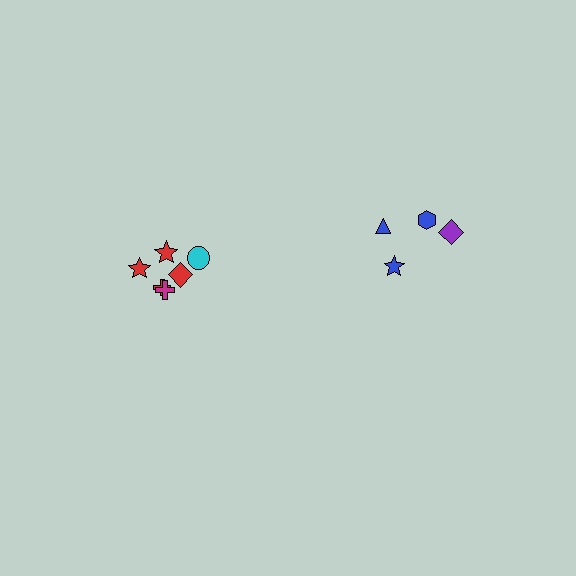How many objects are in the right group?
There are 4 objects.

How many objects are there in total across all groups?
There are 10 objects.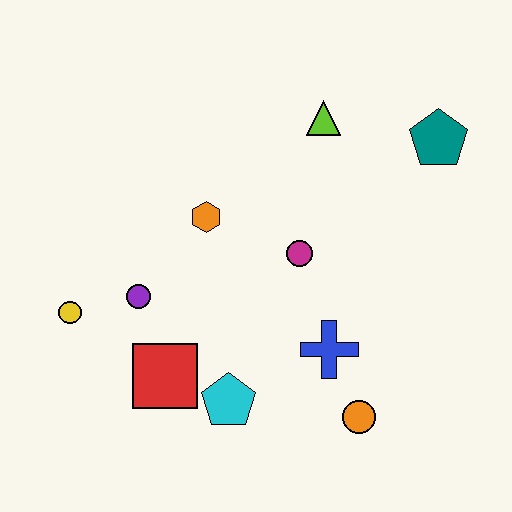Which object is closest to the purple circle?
The yellow circle is closest to the purple circle.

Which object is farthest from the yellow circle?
The teal pentagon is farthest from the yellow circle.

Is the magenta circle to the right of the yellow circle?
Yes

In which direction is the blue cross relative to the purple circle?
The blue cross is to the right of the purple circle.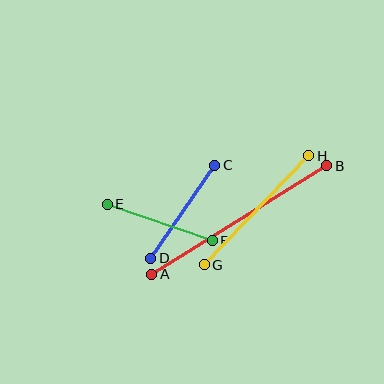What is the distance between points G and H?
The distance is approximately 151 pixels.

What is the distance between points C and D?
The distance is approximately 113 pixels.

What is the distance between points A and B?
The distance is approximately 206 pixels.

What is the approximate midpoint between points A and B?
The midpoint is at approximately (239, 220) pixels.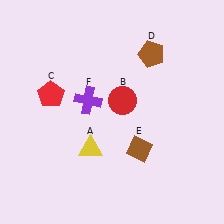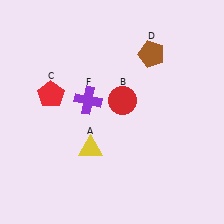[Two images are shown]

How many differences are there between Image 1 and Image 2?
There is 1 difference between the two images.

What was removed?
The brown diamond (E) was removed in Image 2.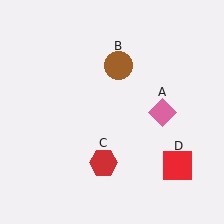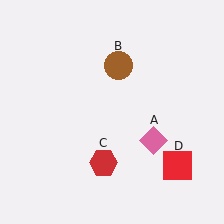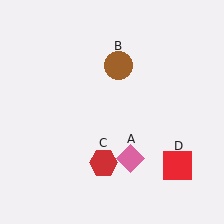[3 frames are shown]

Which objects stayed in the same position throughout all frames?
Brown circle (object B) and red hexagon (object C) and red square (object D) remained stationary.